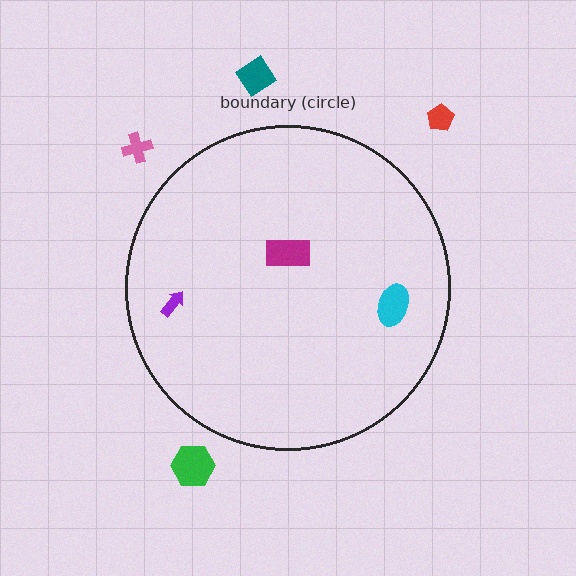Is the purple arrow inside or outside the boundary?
Inside.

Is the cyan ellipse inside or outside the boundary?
Inside.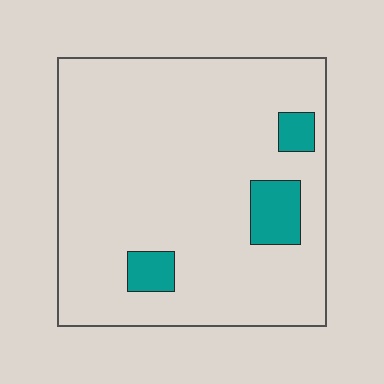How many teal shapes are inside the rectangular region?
3.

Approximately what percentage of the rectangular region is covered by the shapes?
Approximately 10%.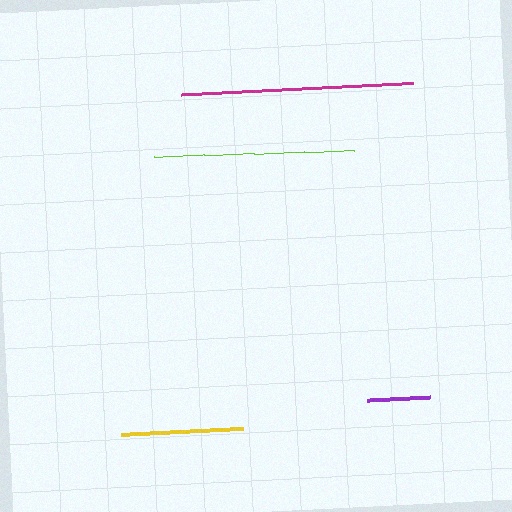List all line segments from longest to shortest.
From longest to shortest: magenta, lime, yellow, purple.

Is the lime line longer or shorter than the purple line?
The lime line is longer than the purple line.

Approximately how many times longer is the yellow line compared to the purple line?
The yellow line is approximately 2.0 times the length of the purple line.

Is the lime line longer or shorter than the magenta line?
The magenta line is longer than the lime line.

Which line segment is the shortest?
The purple line is the shortest at approximately 62 pixels.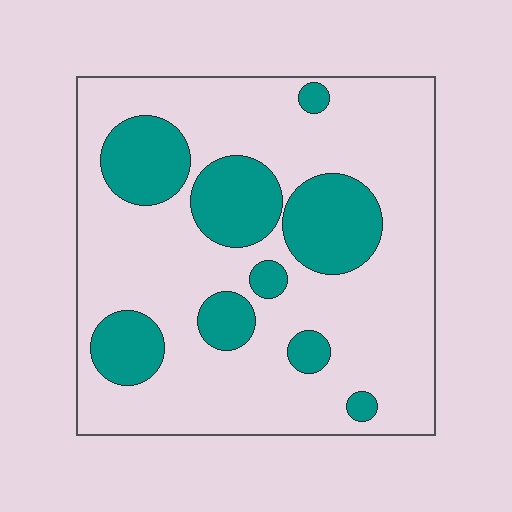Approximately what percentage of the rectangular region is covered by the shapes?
Approximately 25%.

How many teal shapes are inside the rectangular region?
9.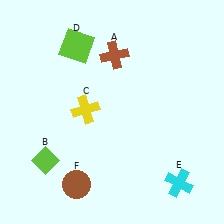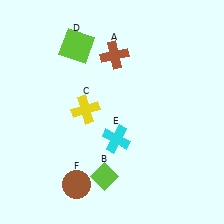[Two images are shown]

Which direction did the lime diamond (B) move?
The lime diamond (B) moved right.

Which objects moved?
The objects that moved are: the lime diamond (B), the cyan cross (E).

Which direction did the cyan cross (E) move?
The cyan cross (E) moved left.